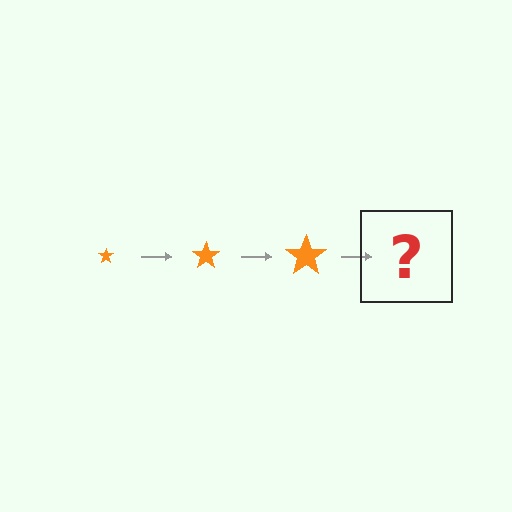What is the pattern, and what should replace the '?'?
The pattern is that the star gets progressively larger each step. The '?' should be an orange star, larger than the previous one.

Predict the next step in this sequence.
The next step is an orange star, larger than the previous one.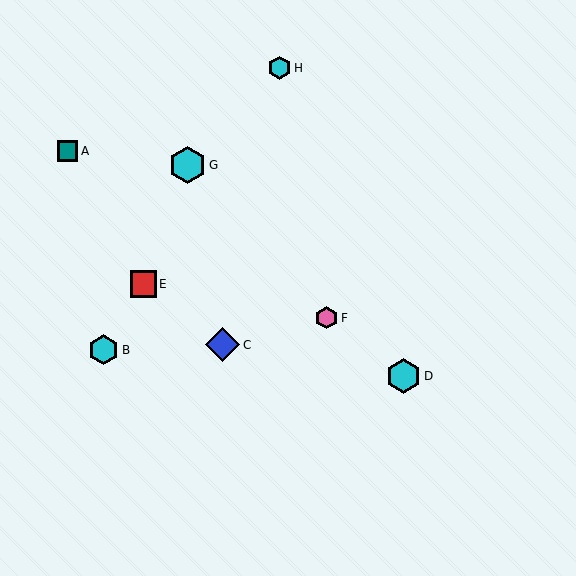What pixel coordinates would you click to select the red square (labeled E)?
Click at (143, 284) to select the red square E.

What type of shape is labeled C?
Shape C is a blue diamond.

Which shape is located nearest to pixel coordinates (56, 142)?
The teal square (labeled A) at (68, 151) is nearest to that location.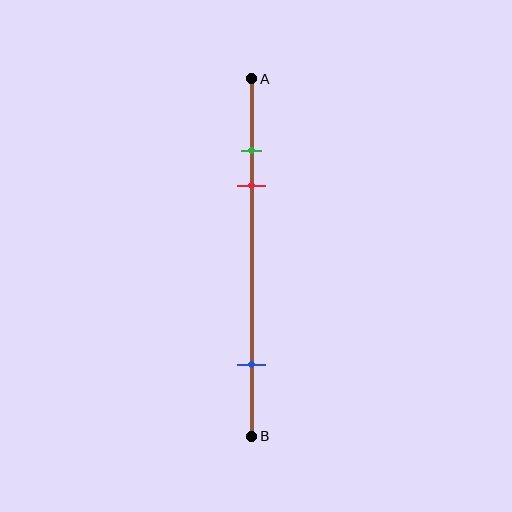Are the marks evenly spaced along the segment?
No, the marks are not evenly spaced.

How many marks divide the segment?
There are 3 marks dividing the segment.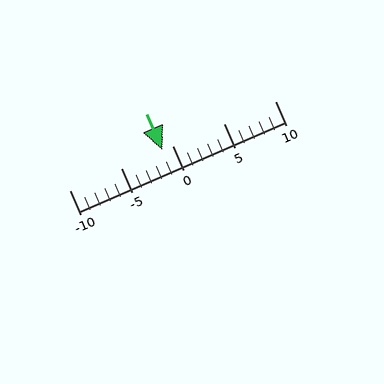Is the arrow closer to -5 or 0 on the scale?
The arrow is closer to 0.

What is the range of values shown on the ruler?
The ruler shows values from -10 to 10.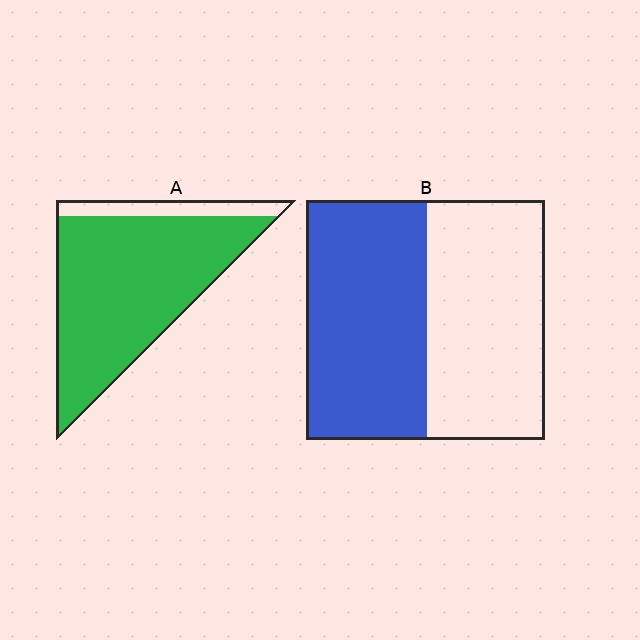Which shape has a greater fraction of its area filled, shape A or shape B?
Shape A.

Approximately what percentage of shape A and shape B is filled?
A is approximately 85% and B is approximately 50%.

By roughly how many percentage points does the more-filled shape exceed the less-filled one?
By roughly 35 percentage points (A over B).